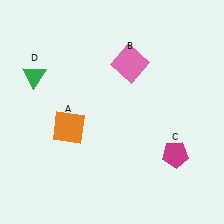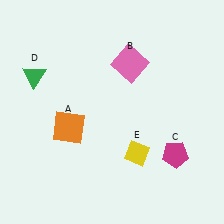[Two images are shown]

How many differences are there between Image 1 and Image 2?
There is 1 difference between the two images.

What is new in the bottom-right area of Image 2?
A yellow diamond (E) was added in the bottom-right area of Image 2.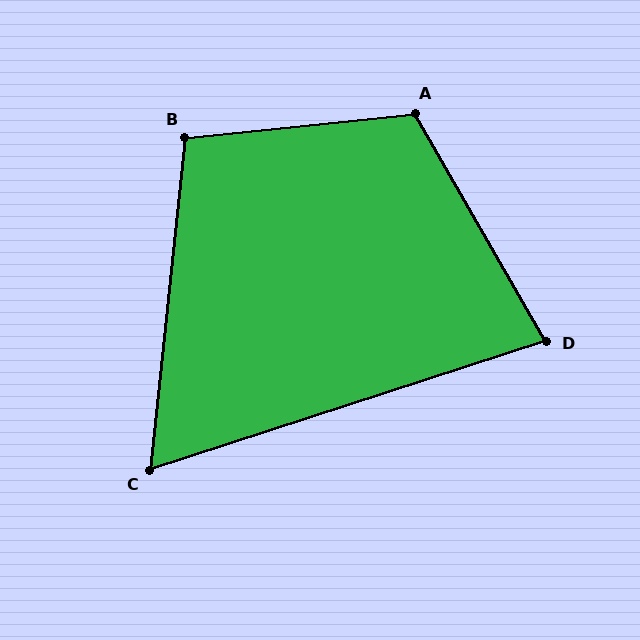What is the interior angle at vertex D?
Approximately 78 degrees (acute).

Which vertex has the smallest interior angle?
C, at approximately 66 degrees.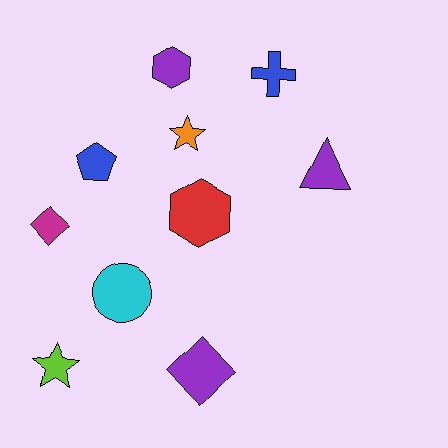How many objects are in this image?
There are 10 objects.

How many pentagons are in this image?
There is 1 pentagon.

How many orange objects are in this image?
There is 1 orange object.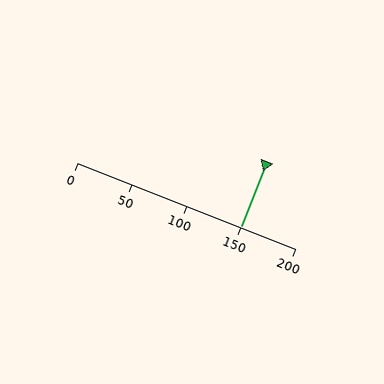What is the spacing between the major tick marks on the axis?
The major ticks are spaced 50 apart.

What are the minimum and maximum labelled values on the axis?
The axis runs from 0 to 200.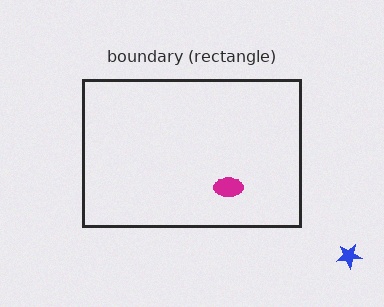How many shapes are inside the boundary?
1 inside, 1 outside.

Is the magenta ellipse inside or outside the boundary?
Inside.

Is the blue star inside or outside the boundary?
Outside.